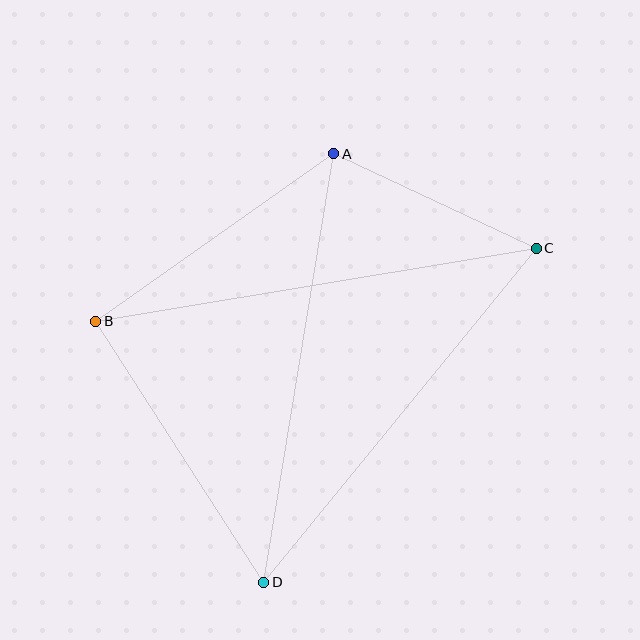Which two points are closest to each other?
Points A and C are closest to each other.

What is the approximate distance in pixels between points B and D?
The distance between B and D is approximately 310 pixels.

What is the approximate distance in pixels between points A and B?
The distance between A and B is approximately 291 pixels.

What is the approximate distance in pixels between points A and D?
The distance between A and D is approximately 434 pixels.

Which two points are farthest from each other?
Points B and C are farthest from each other.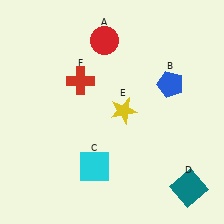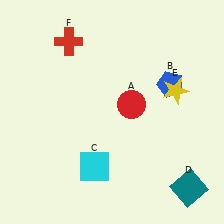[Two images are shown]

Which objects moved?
The objects that moved are: the red circle (A), the yellow star (E), the red cross (F).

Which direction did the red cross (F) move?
The red cross (F) moved up.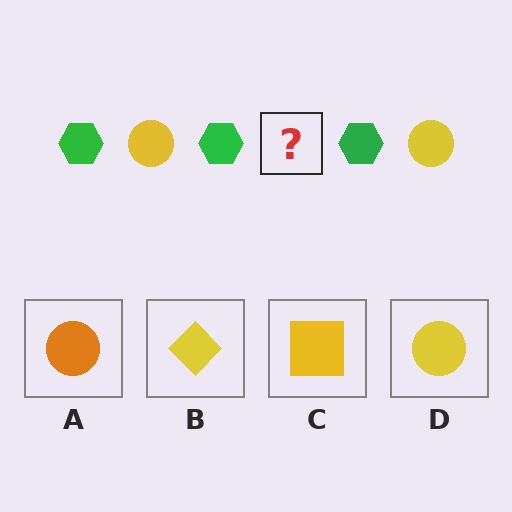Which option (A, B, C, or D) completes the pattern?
D.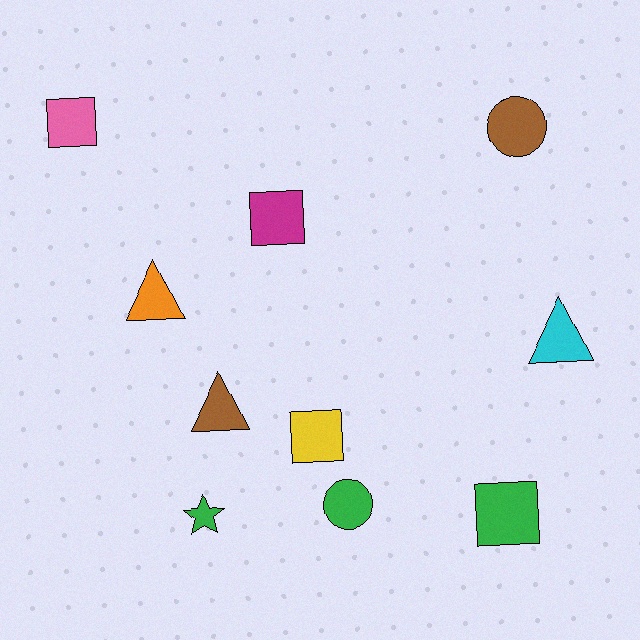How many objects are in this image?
There are 10 objects.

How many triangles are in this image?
There are 3 triangles.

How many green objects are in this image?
There are 3 green objects.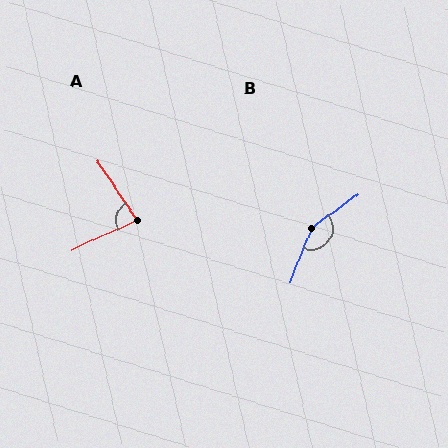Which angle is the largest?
B, at approximately 148 degrees.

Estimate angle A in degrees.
Approximately 81 degrees.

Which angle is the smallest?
A, at approximately 81 degrees.